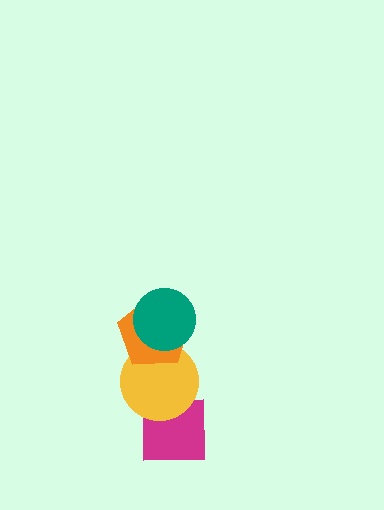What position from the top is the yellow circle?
The yellow circle is 3rd from the top.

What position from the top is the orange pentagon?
The orange pentagon is 2nd from the top.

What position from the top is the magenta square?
The magenta square is 4th from the top.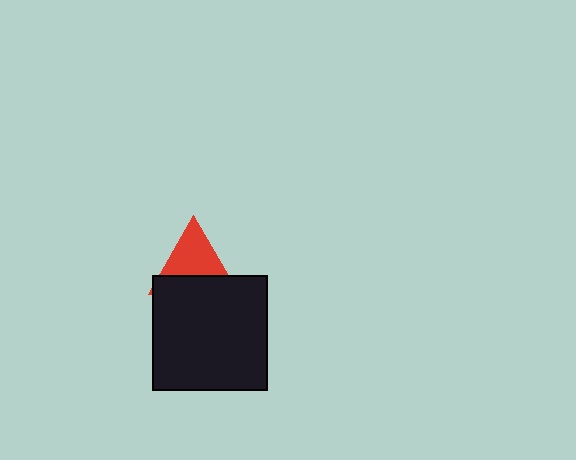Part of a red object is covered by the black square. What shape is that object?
It is a triangle.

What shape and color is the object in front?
The object in front is a black square.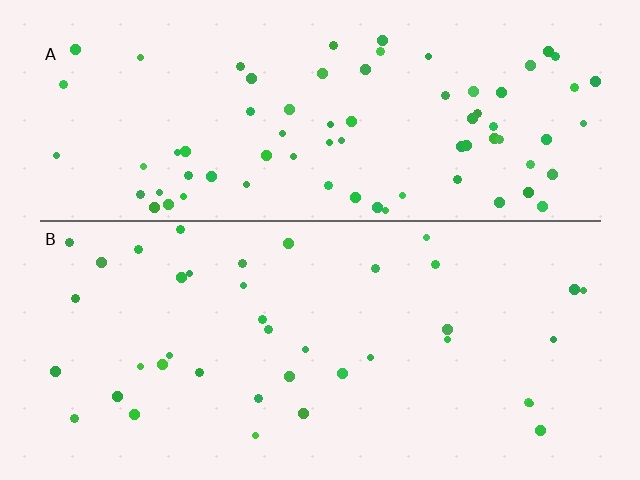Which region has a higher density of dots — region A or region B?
A (the top).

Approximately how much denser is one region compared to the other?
Approximately 1.9× — region A over region B.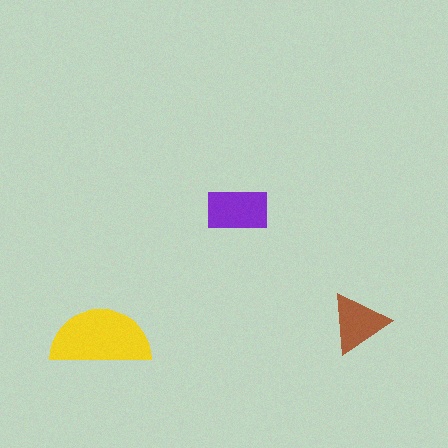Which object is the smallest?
The brown triangle.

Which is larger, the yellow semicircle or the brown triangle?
The yellow semicircle.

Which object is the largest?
The yellow semicircle.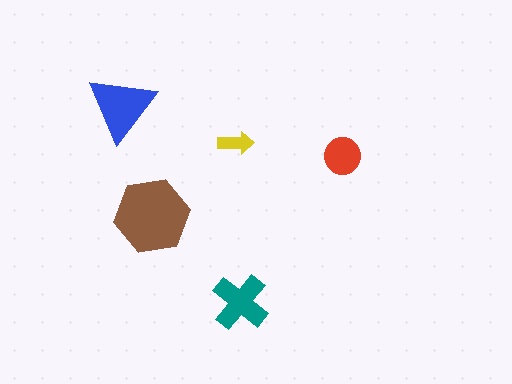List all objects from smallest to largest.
The yellow arrow, the red circle, the teal cross, the blue triangle, the brown hexagon.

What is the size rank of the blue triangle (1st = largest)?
2nd.